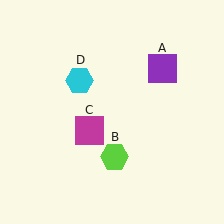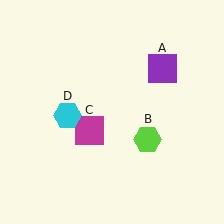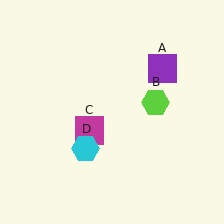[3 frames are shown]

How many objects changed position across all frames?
2 objects changed position: lime hexagon (object B), cyan hexagon (object D).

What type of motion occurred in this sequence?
The lime hexagon (object B), cyan hexagon (object D) rotated counterclockwise around the center of the scene.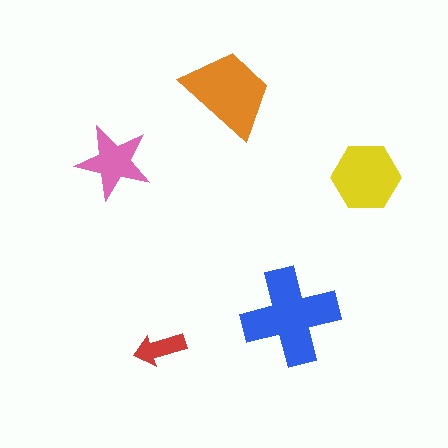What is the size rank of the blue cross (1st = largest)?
1st.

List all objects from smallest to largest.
The red arrow, the pink star, the yellow hexagon, the orange trapezoid, the blue cross.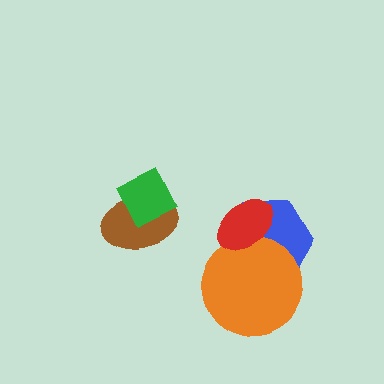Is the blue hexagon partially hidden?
Yes, it is partially covered by another shape.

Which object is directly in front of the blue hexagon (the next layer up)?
The orange circle is directly in front of the blue hexagon.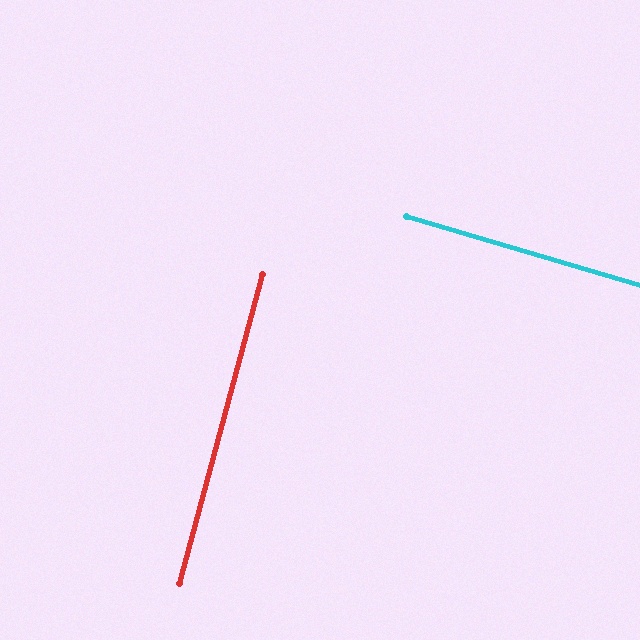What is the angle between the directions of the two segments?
Approximately 89 degrees.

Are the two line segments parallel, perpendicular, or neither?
Perpendicular — they meet at approximately 89°.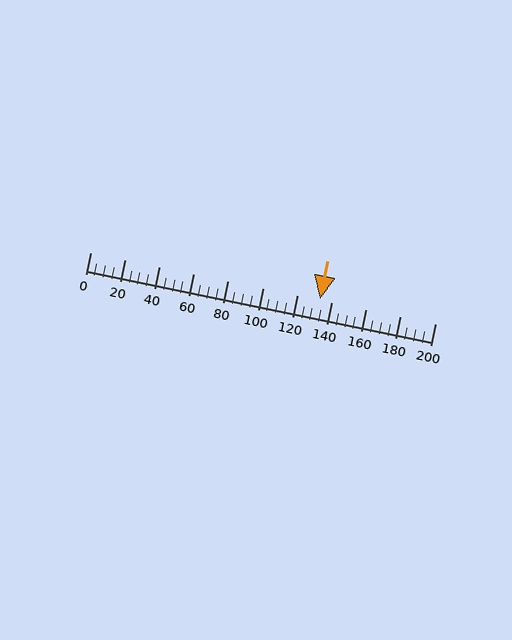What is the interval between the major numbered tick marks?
The major tick marks are spaced 20 units apart.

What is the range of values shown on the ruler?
The ruler shows values from 0 to 200.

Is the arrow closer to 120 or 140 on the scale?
The arrow is closer to 140.